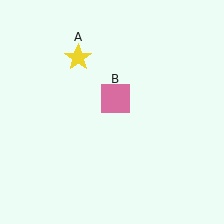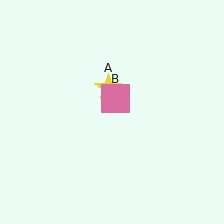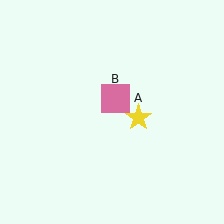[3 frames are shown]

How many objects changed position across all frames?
1 object changed position: yellow star (object A).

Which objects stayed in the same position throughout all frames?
Pink square (object B) remained stationary.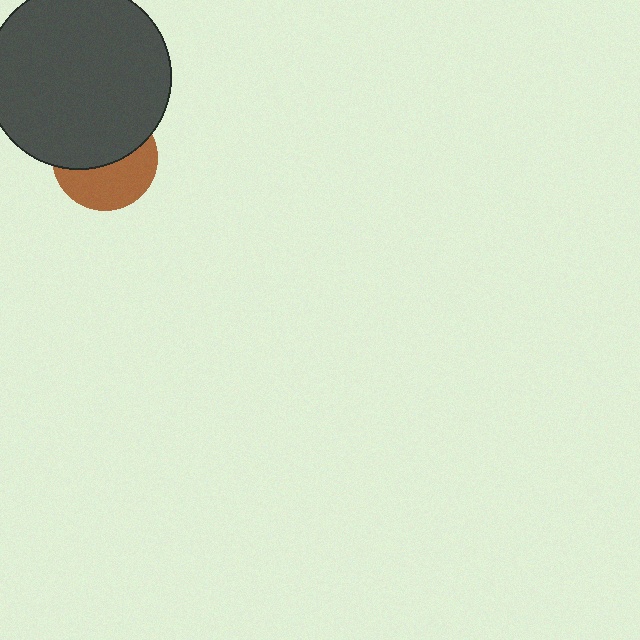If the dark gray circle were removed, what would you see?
You would see the complete brown circle.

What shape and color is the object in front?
The object in front is a dark gray circle.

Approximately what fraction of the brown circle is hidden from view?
Roughly 53% of the brown circle is hidden behind the dark gray circle.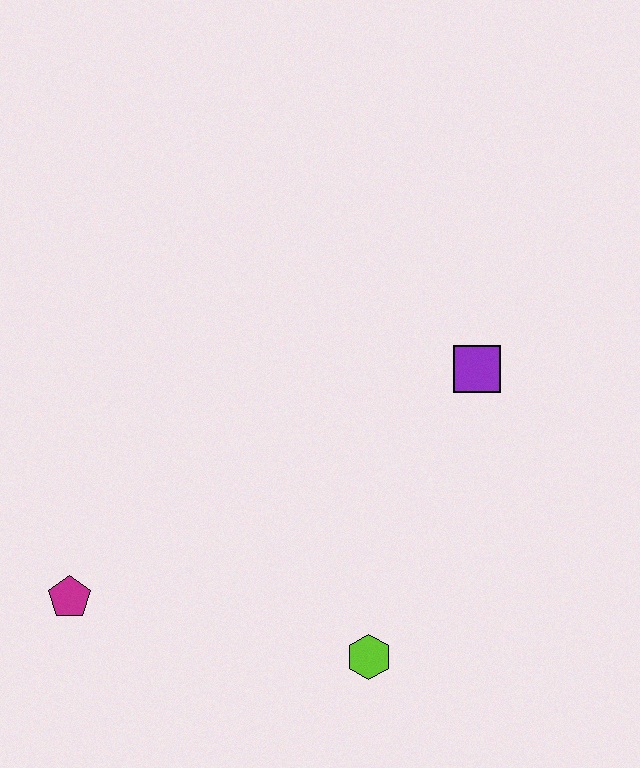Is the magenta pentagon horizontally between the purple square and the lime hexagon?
No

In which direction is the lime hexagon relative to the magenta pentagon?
The lime hexagon is to the right of the magenta pentagon.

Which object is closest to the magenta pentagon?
The lime hexagon is closest to the magenta pentagon.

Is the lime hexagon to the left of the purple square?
Yes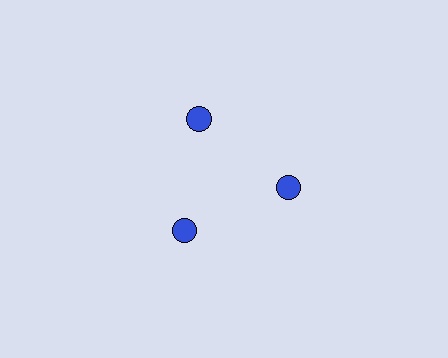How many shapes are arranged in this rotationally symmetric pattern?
There are 3 shapes, arranged in 3 groups of 1.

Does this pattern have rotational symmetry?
Yes, this pattern has 3-fold rotational symmetry. It looks the same after rotating 120 degrees around the center.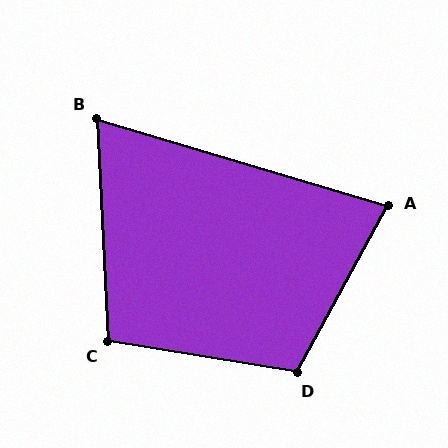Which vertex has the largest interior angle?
D, at approximately 109 degrees.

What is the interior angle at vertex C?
Approximately 102 degrees (obtuse).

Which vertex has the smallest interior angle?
B, at approximately 71 degrees.